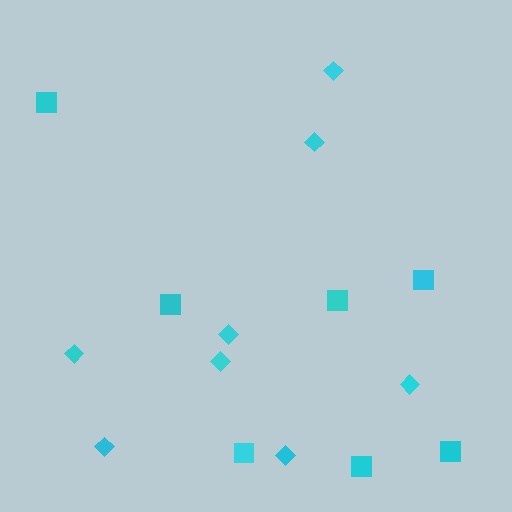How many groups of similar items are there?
There are 2 groups: one group of diamonds (8) and one group of squares (7).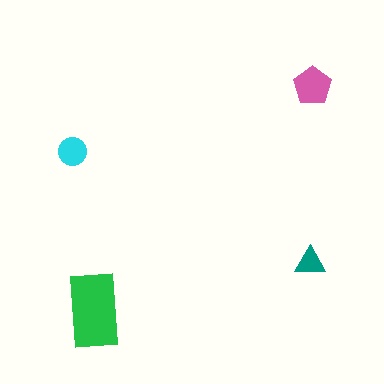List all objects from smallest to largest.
The teal triangle, the cyan circle, the pink pentagon, the green rectangle.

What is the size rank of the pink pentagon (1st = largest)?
2nd.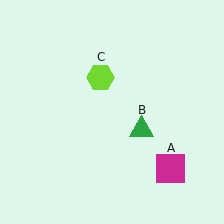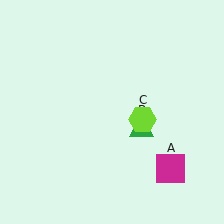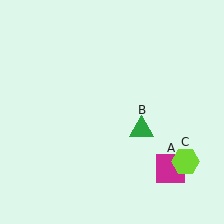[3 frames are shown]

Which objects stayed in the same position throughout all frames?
Magenta square (object A) and green triangle (object B) remained stationary.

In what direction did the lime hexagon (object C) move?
The lime hexagon (object C) moved down and to the right.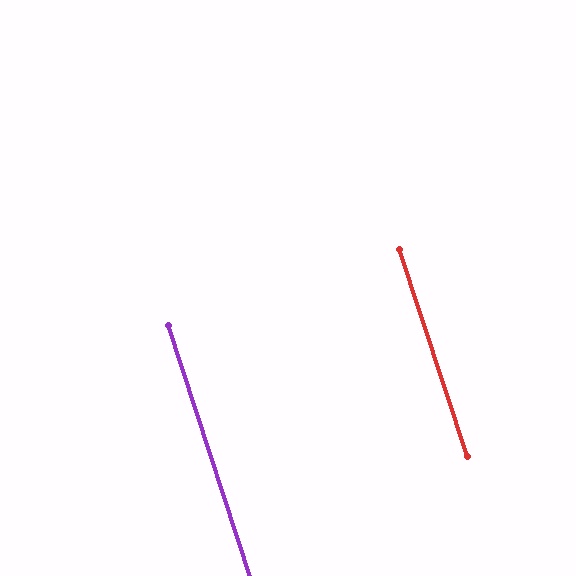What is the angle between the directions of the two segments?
Approximately 0 degrees.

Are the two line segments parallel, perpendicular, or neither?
Parallel — their directions differ by only 0.0°.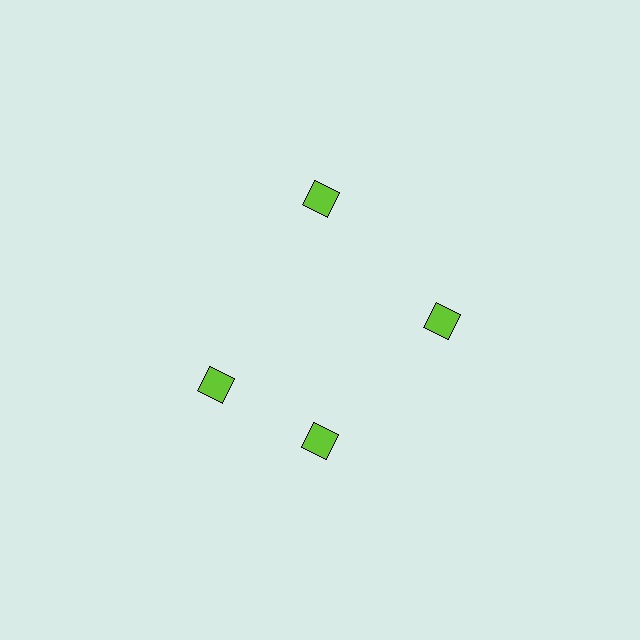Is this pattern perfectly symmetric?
No. The 4 lime diamonds are arranged in a ring, but one element near the 9 o'clock position is rotated out of alignment along the ring, breaking the 4-fold rotational symmetry.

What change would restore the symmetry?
The symmetry would be restored by rotating it back into even spacing with its neighbors so that all 4 diamonds sit at equal angles and equal distance from the center.